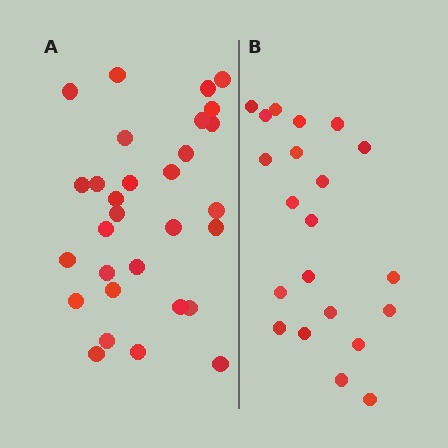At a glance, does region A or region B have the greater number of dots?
Region A (the left region) has more dots.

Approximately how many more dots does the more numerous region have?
Region A has roughly 8 or so more dots than region B.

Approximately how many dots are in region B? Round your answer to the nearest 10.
About 20 dots. (The exact count is 21, which rounds to 20.)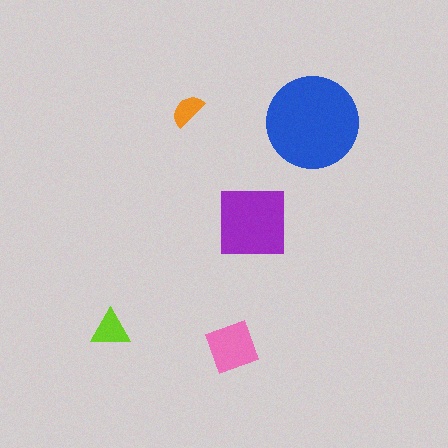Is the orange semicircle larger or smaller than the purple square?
Smaller.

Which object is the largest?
The blue circle.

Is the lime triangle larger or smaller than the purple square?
Smaller.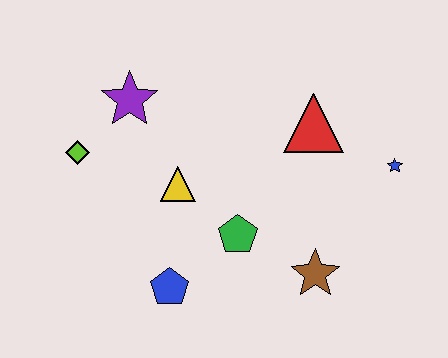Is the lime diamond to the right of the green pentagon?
No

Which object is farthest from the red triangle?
The lime diamond is farthest from the red triangle.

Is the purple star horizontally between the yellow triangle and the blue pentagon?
No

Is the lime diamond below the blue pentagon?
No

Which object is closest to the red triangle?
The blue star is closest to the red triangle.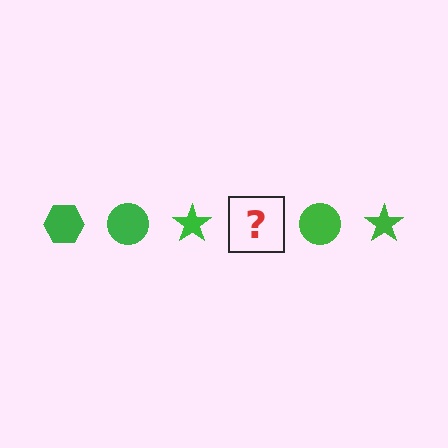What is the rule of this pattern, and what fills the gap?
The rule is that the pattern cycles through hexagon, circle, star shapes in green. The gap should be filled with a green hexagon.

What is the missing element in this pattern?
The missing element is a green hexagon.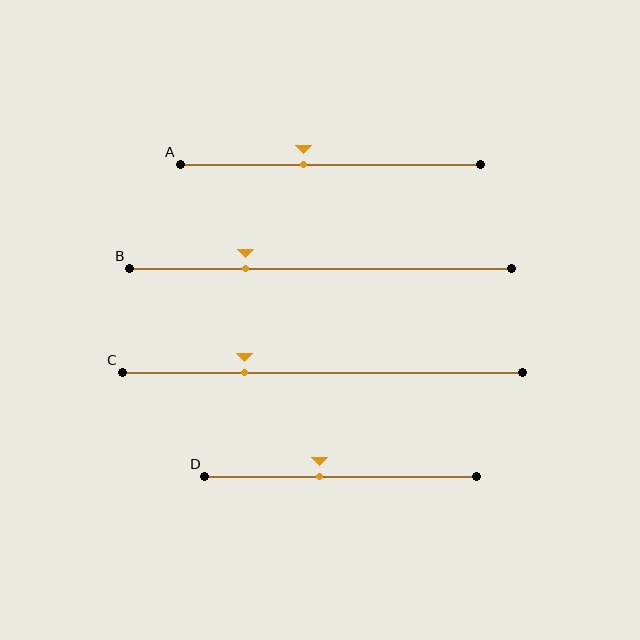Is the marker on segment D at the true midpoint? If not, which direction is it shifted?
No, the marker on segment D is shifted to the left by about 8% of the segment length.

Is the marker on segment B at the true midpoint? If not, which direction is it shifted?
No, the marker on segment B is shifted to the left by about 20% of the segment length.